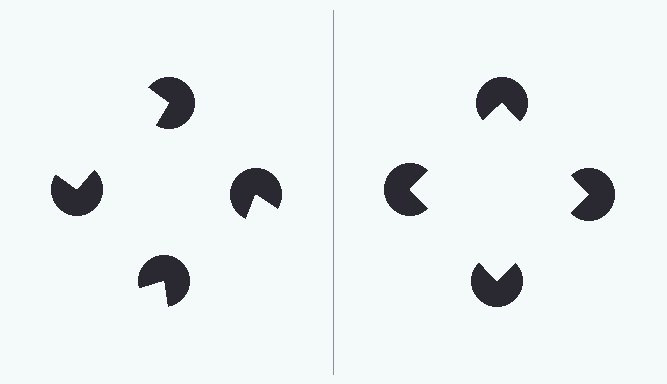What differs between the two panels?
The pac-man discs are positioned identically on both sides; only the wedge orientations differ. On the right they align to a square; on the left they are misaligned.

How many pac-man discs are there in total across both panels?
8 — 4 on each side.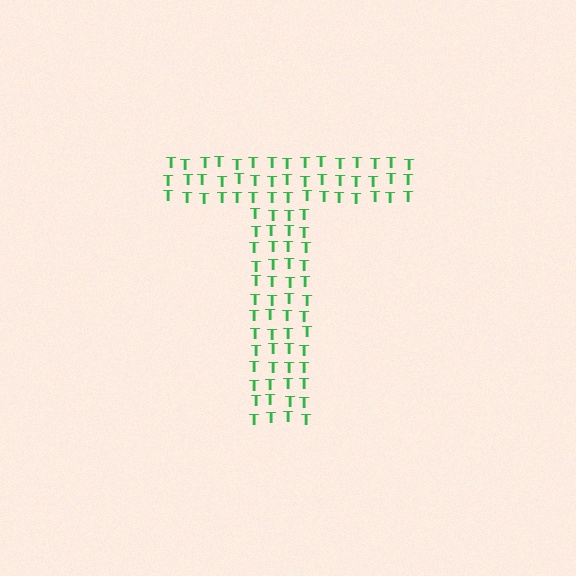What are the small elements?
The small elements are letter T's.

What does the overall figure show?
The overall figure shows the letter T.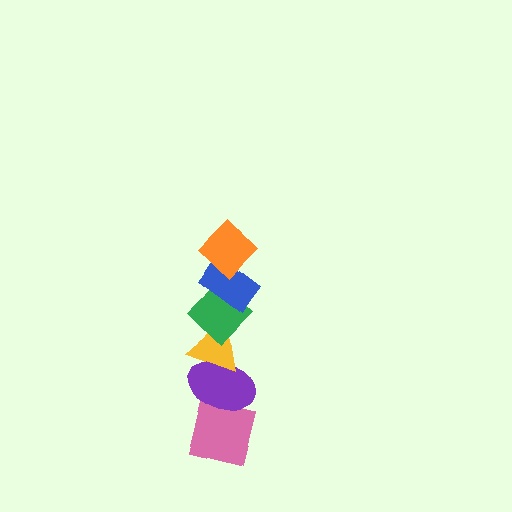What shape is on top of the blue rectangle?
The orange diamond is on top of the blue rectangle.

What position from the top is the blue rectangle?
The blue rectangle is 2nd from the top.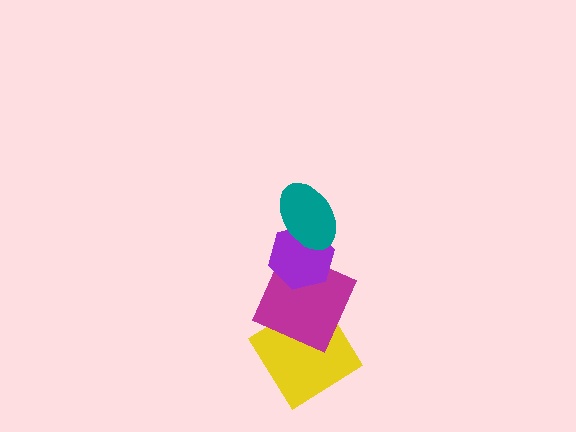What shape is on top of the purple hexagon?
The teal ellipse is on top of the purple hexagon.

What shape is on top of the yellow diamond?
The magenta square is on top of the yellow diamond.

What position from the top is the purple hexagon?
The purple hexagon is 2nd from the top.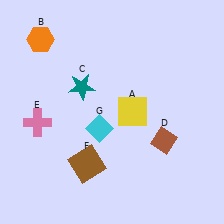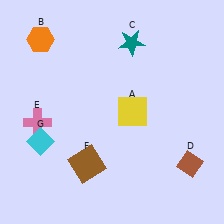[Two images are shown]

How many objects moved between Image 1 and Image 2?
3 objects moved between the two images.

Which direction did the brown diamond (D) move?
The brown diamond (D) moved right.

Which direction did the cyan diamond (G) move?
The cyan diamond (G) moved left.